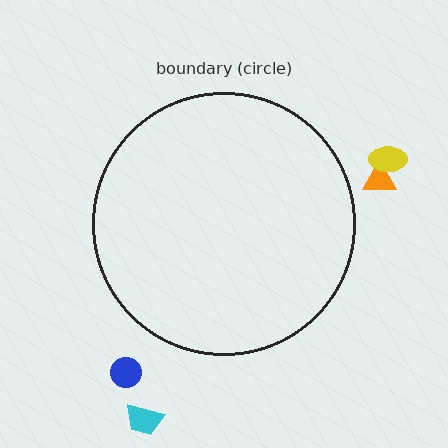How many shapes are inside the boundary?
0 inside, 4 outside.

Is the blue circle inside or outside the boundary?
Outside.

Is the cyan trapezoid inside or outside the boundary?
Outside.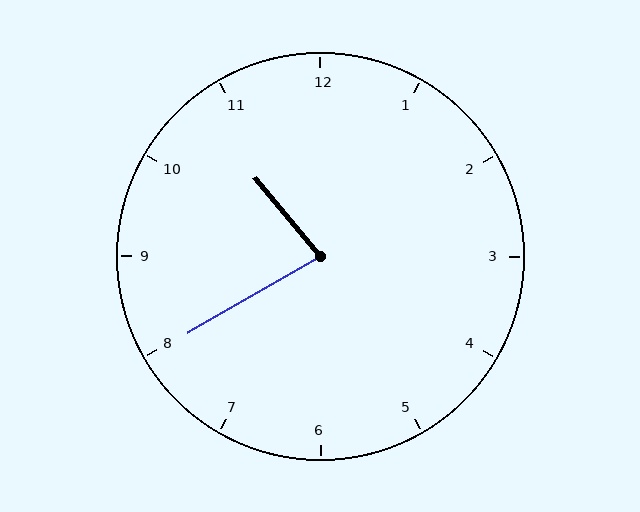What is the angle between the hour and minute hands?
Approximately 80 degrees.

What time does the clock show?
10:40.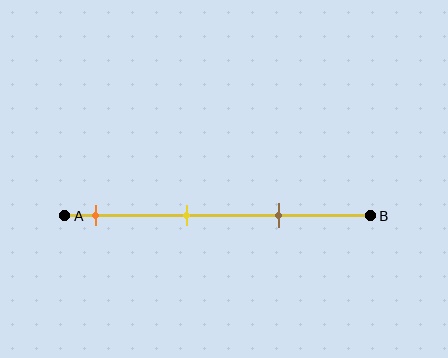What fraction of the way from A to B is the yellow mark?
The yellow mark is approximately 40% (0.4) of the way from A to B.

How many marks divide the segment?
There are 3 marks dividing the segment.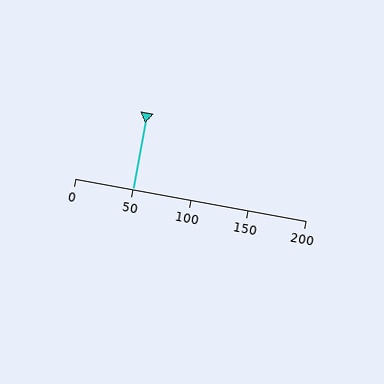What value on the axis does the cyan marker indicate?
The marker indicates approximately 50.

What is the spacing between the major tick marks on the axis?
The major ticks are spaced 50 apart.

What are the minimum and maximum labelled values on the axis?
The axis runs from 0 to 200.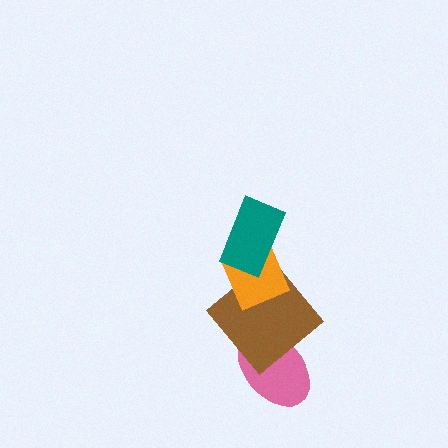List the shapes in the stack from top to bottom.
From top to bottom: the teal rectangle, the orange diamond, the brown diamond, the pink ellipse.